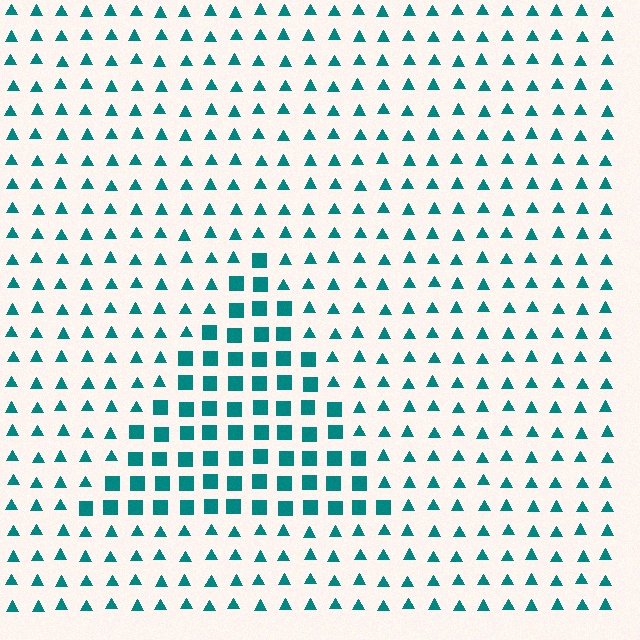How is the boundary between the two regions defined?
The boundary is defined by a change in element shape: squares inside vs. triangles outside. All elements share the same color and spacing.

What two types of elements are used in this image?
The image uses squares inside the triangle region and triangles outside it.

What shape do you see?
I see a triangle.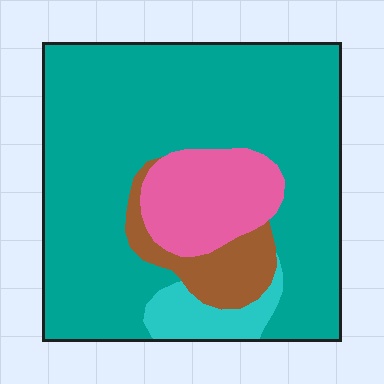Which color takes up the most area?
Teal, at roughly 70%.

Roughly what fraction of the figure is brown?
Brown covers 8% of the figure.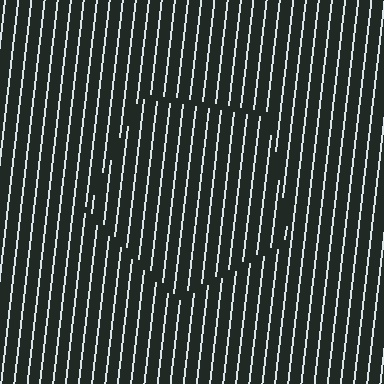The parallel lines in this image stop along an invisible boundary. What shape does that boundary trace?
An illusory pentagon. The interior of the shape contains the same grating, shifted by half a period — the contour is defined by the phase discontinuity where line-ends from the inner and outer gratings abut.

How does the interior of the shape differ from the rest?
The interior of the shape contains the same grating, shifted by half a period — the contour is defined by the phase discontinuity where line-ends from the inner and outer gratings abut.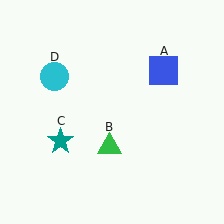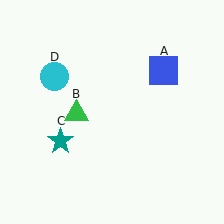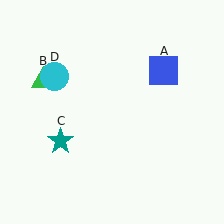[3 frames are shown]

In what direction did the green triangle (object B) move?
The green triangle (object B) moved up and to the left.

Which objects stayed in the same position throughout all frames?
Blue square (object A) and teal star (object C) and cyan circle (object D) remained stationary.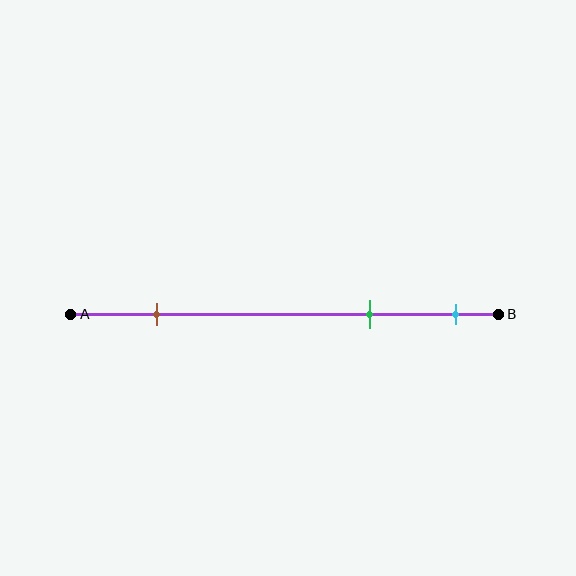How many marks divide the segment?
There are 3 marks dividing the segment.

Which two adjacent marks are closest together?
The green and cyan marks are the closest adjacent pair.